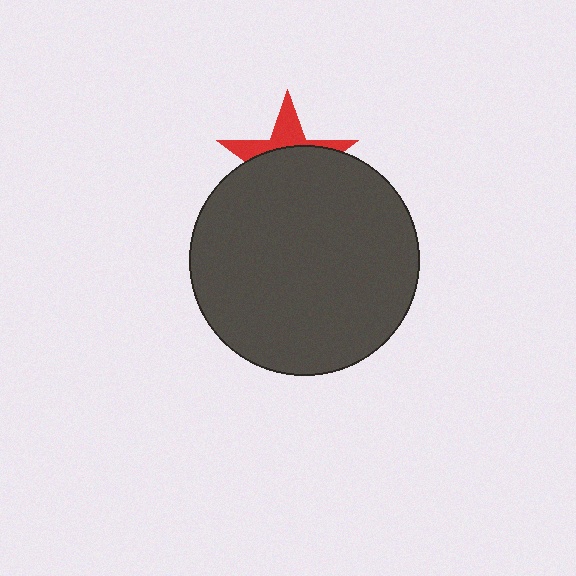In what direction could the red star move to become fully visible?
The red star could move up. That would shift it out from behind the dark gray circle entirely.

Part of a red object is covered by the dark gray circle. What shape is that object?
It is a star.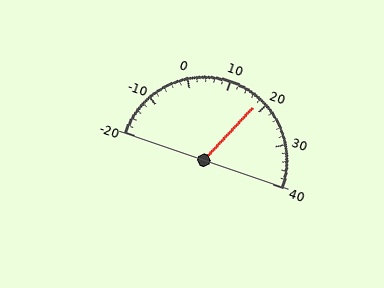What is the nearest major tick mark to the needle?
The nearest major tick mark is 20.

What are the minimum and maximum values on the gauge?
The gauge ranges from -20 to 40.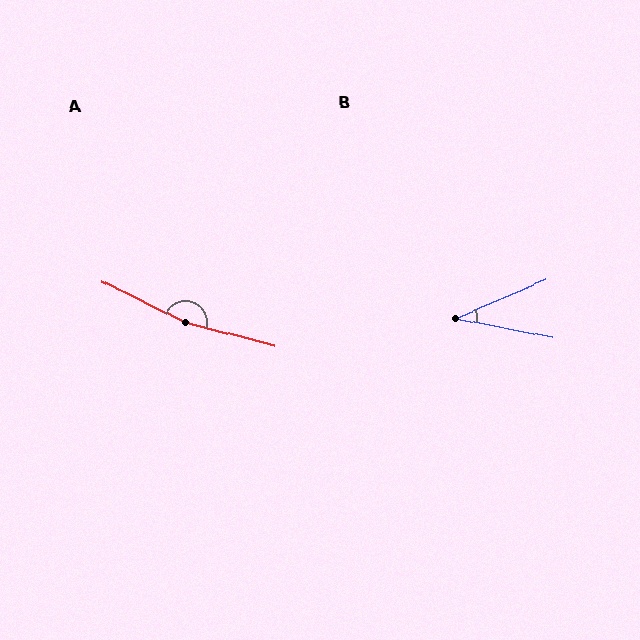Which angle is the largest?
A, at approximately 168 degrees.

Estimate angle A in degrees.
Approximately 168 degrees.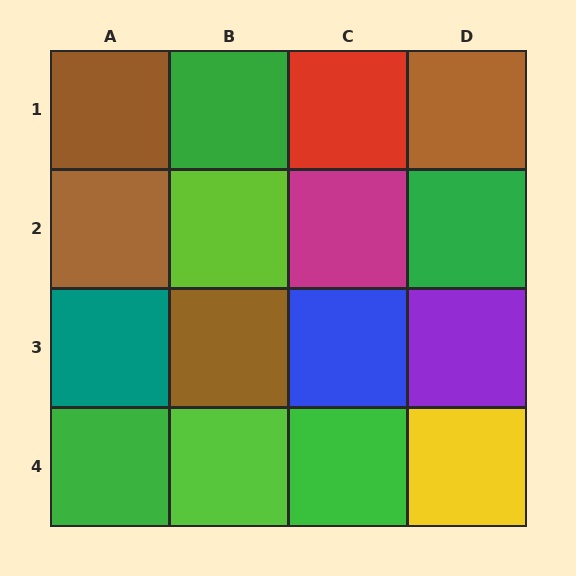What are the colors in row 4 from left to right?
Green, lime, green, yellow.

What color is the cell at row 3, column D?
Purple.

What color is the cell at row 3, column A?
Teal.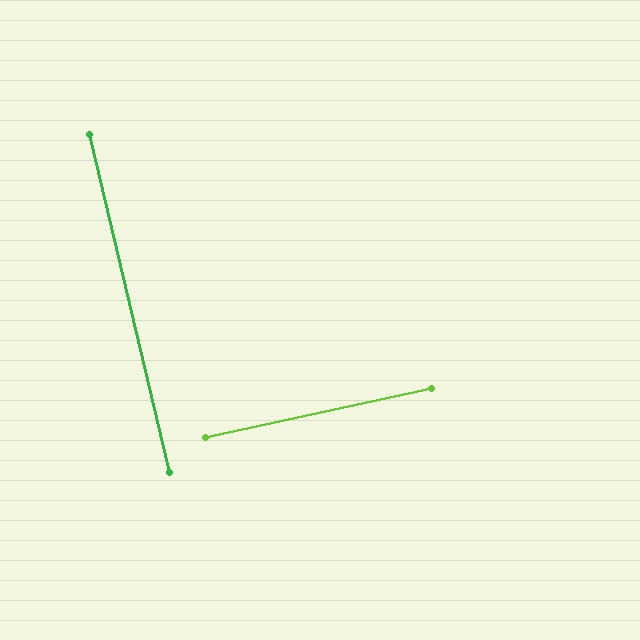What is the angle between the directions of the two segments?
Approximately 89 degrees.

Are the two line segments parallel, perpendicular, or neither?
Perpendicular — they meet at approximately 89°.